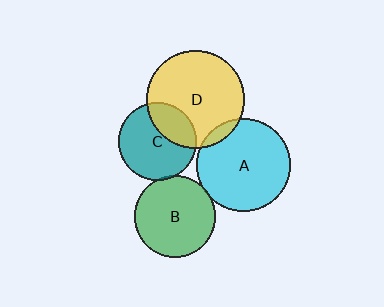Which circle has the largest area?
Circle D (yellow).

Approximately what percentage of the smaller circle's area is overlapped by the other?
Approximately 5%.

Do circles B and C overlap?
Yes.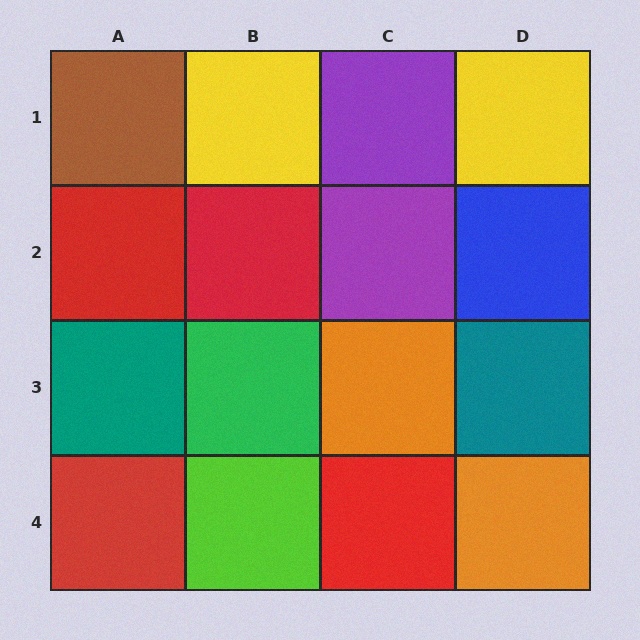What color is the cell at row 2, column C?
Purple.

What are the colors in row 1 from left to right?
Brown, yellow, purple, yellow.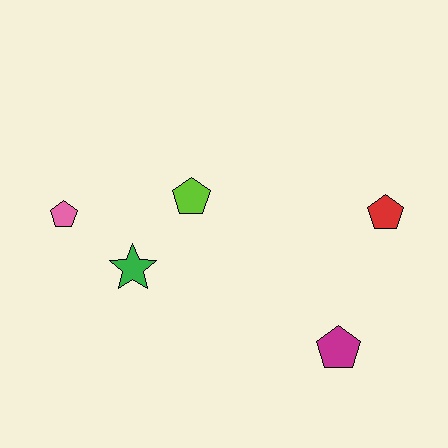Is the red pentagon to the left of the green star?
No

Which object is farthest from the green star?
The red pentagon is farthest from the green star.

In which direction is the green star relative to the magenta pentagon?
The green star is to the left of the magenta pentagon.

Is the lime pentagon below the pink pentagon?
No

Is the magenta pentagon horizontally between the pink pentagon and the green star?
No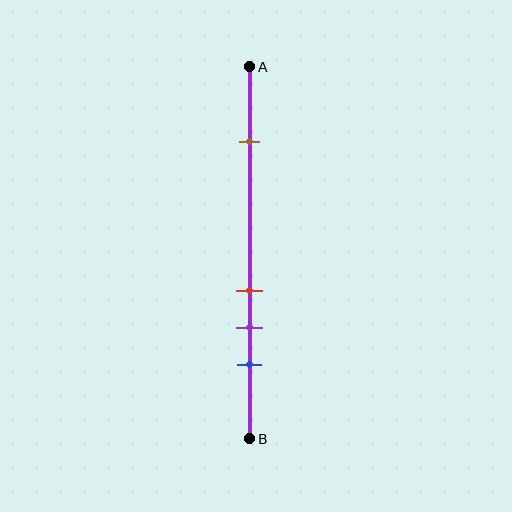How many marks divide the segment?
There are 4 marks dividing the segment.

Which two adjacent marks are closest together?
The red and purple marks are the closest adjacent pair.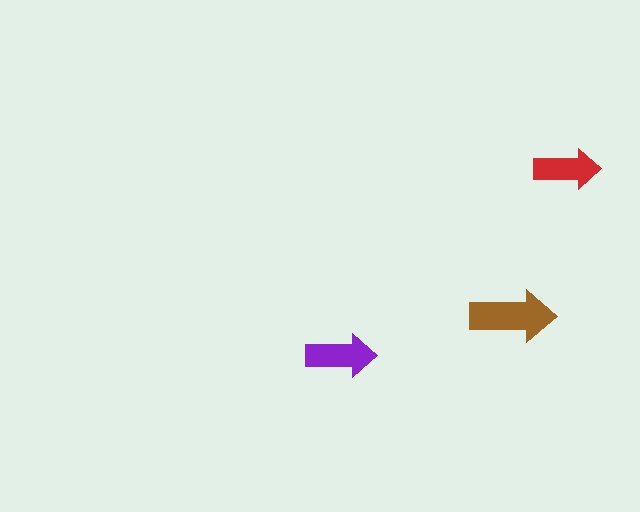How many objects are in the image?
There are 3 objects in the image.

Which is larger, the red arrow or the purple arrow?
The purple one.